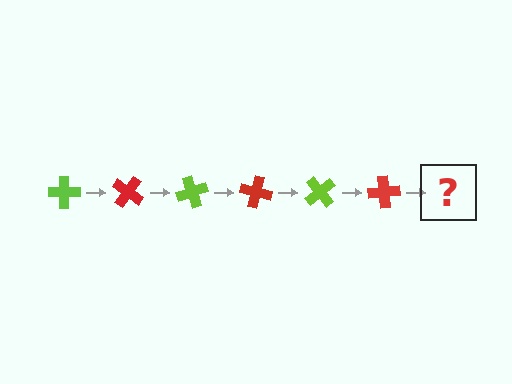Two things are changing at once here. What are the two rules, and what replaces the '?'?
The two rules are that it rotates 35 degrees each step and the color cycles through lime and red. The '?' should be a lime cross, rotated 210 degrees from the start.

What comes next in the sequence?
The next element should be a lime cross, rotated 210 degrees from the start.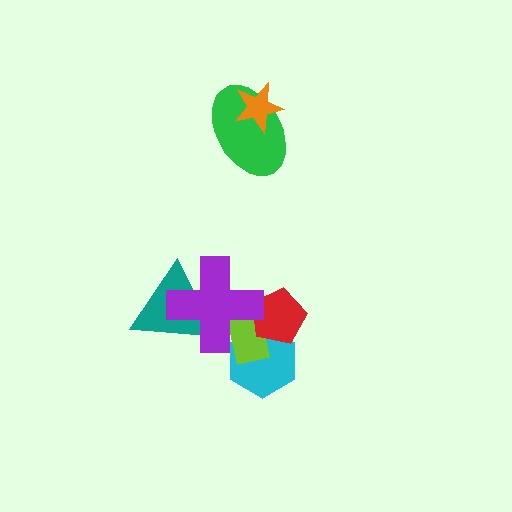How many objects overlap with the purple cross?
4 objects overlap with the purple cross.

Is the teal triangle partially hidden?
Yes, it is partially covered by another shape.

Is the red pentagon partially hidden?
Yes, it is partially covered by another shape.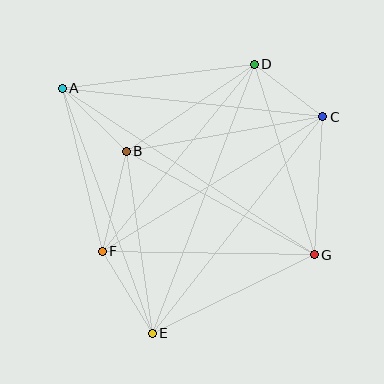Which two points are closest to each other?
Points C and D are closest to each other.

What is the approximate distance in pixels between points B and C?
The distance between B and C is approximately 199 pixels.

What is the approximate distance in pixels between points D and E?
The distance between D and E is approximately 287 pixels.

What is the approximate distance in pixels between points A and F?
The distance between A and F is approximately 168 pixels.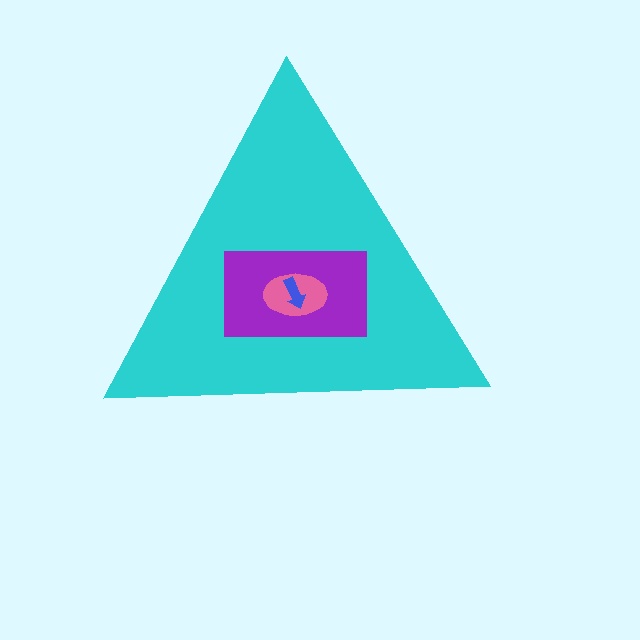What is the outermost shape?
The cyan triangle.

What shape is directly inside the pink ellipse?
The blue arrow.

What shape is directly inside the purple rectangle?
The pink ellipse.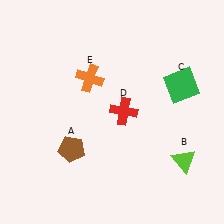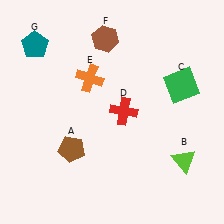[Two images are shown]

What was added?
A brown hexagon (F), a teal pentagon (G) were added in Image 2.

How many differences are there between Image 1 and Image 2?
There are 2 differences between the two images.